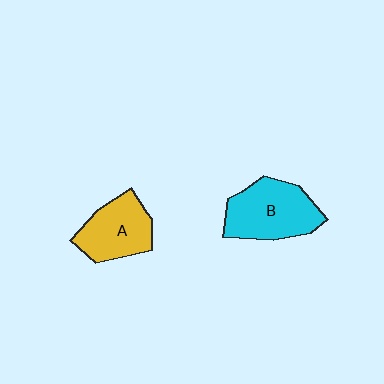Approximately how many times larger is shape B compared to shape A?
Approximately 1.3 times.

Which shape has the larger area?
Shape B (cyan).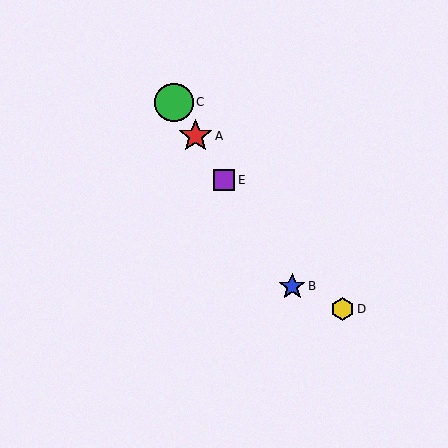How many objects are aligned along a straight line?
4 objects (A, B, C, E) are aligned along a straight line.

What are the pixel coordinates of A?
Object A is at (196, 136).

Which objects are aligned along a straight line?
Objects A, B, C, E are aligned along a straight line.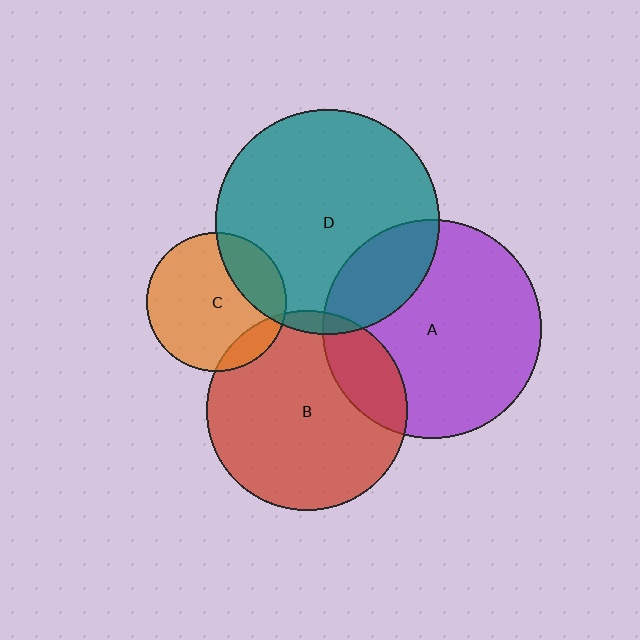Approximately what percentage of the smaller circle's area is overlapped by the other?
Approximately 25%.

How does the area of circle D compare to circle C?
Approximately 2.6 times.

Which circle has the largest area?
Circle D (teal).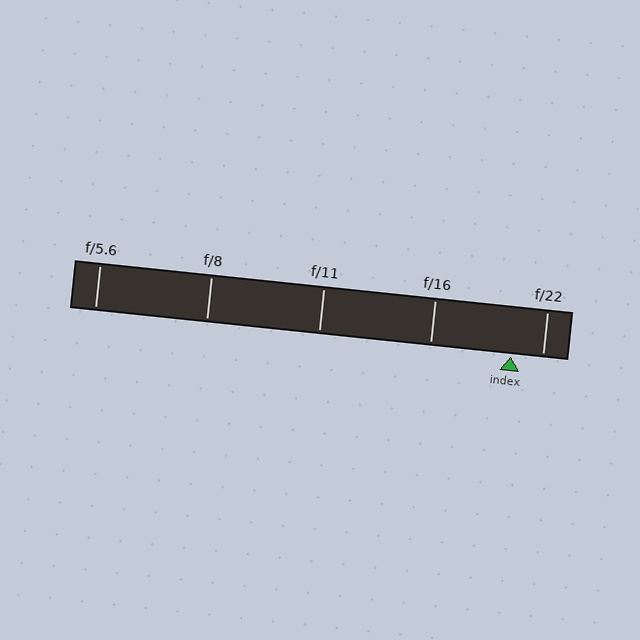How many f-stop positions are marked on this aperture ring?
There are 5 f-stop positions marked.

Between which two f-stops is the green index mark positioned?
The index mark is between f/16 and f/22.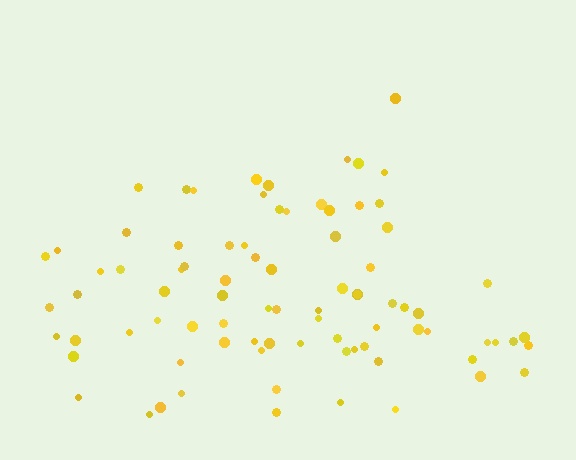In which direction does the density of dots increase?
From top to bottom, with the bottom side densest.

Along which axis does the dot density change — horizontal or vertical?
Vertical.